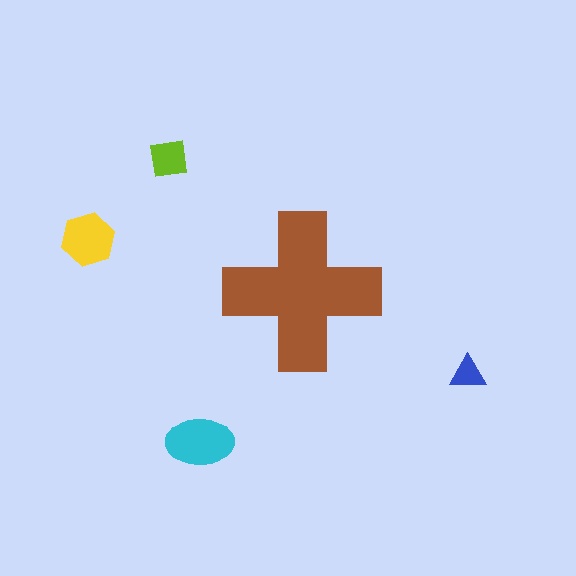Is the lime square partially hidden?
No, the lime square is fully visible.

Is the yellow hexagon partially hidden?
No, the yellow hexagon is fully visible.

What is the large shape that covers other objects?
A brown cross.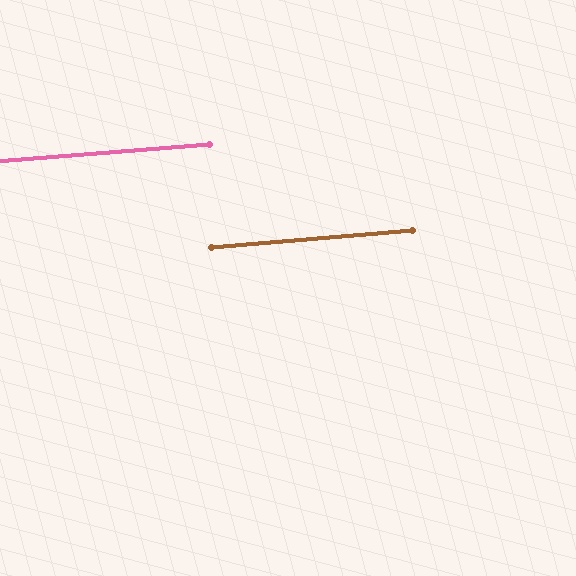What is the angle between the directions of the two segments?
Approximately 0 degrees.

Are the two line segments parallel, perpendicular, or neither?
Parallel — their directions differ by only 0.3°.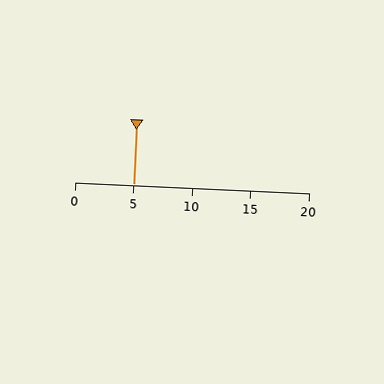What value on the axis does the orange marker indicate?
The marker indicates approximately 5.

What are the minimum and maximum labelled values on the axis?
The axis runs from 0 to 20.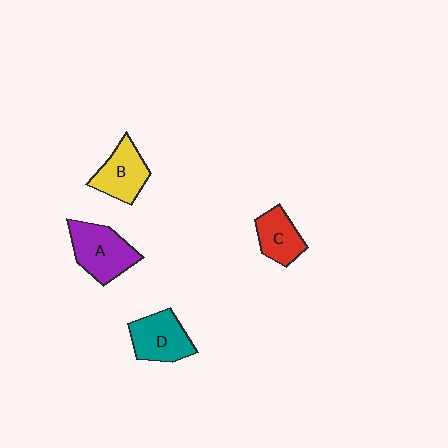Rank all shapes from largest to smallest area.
From largest to smallest: A (purple), D (teal), B (yellow), C (red).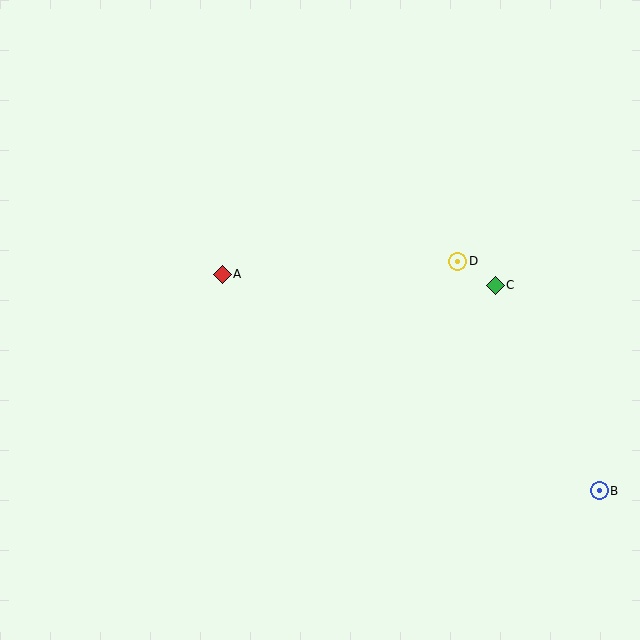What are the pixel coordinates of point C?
Point C is at (495, 285).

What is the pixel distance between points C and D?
The distance between C and D is 45 pixels.